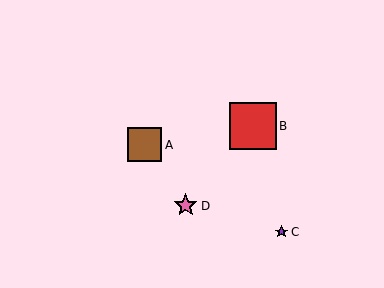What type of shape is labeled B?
Shape B is a red square.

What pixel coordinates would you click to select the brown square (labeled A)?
Click at (145, 145) to select the brown square A.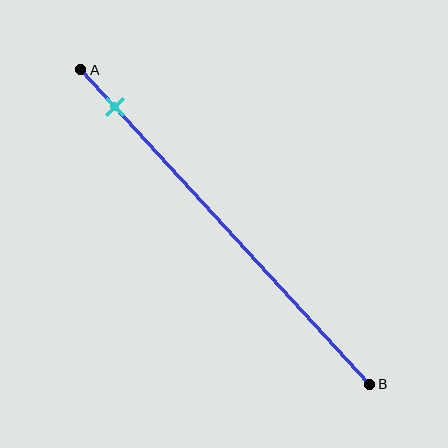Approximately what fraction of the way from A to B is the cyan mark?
The cyan mark is approximately 10% of the way from A to B.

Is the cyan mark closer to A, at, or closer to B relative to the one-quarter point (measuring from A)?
The cyan mark is closer to point A than the one-quarter point of segment AB.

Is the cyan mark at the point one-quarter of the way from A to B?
No, the mark is at about 10% from A, not at the 25% one-quarter point.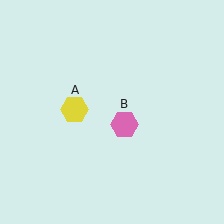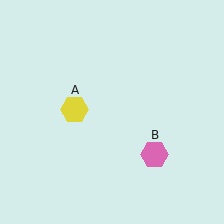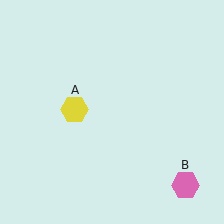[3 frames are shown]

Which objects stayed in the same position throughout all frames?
Yellow hexagon (object A) remained stationary.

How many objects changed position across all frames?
1 object changed position: pink hexagon (object B).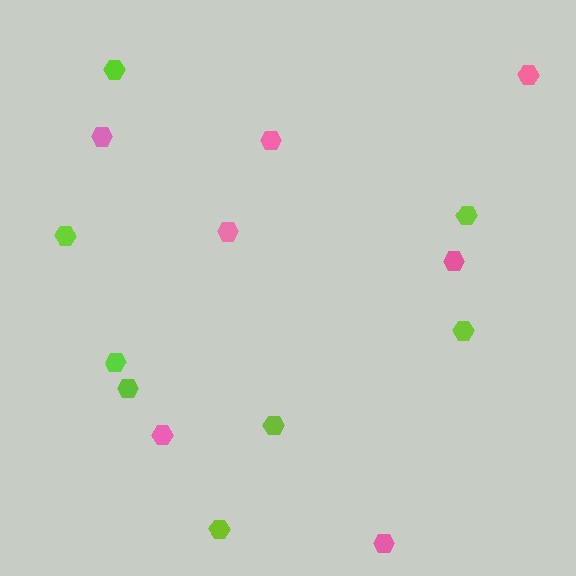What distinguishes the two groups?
There are 2 groups: one group of pink hexagons (7) and one group of lime hexagons (8).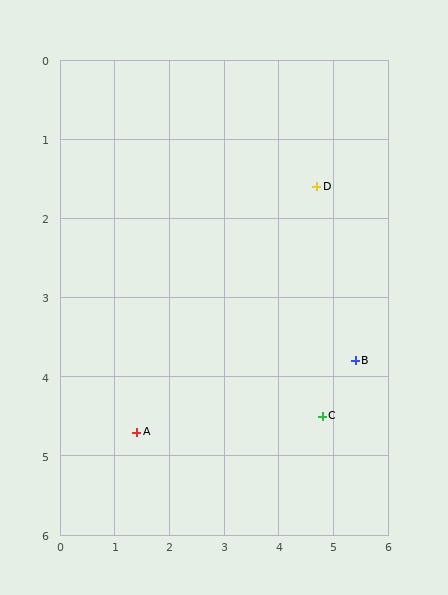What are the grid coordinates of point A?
Point A is at approximately (1.4, 4.7).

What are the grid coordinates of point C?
Point C is at approximately (4.8, 4.5).